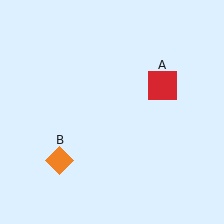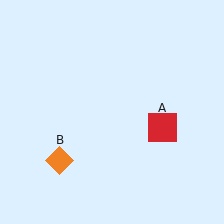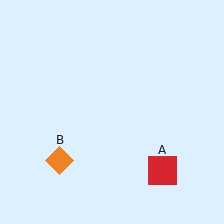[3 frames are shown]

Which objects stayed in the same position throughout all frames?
Orange diamond (object B) remained stationary.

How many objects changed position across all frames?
1 object changed position: red square (object A).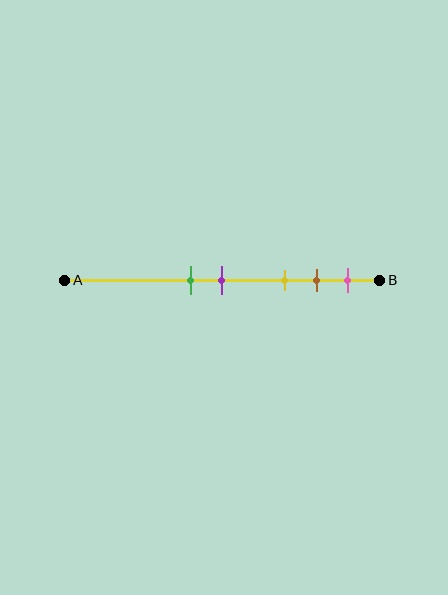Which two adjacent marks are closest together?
The green and purple marks are the closest adjacent pair.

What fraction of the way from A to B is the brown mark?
The brown mark is approximately 80% (0.8) of the way from A to B.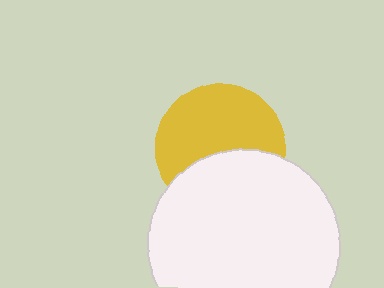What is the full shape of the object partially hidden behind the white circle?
The partially hidden object is a yellow circle.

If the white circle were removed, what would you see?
You would see the complete yellow circle.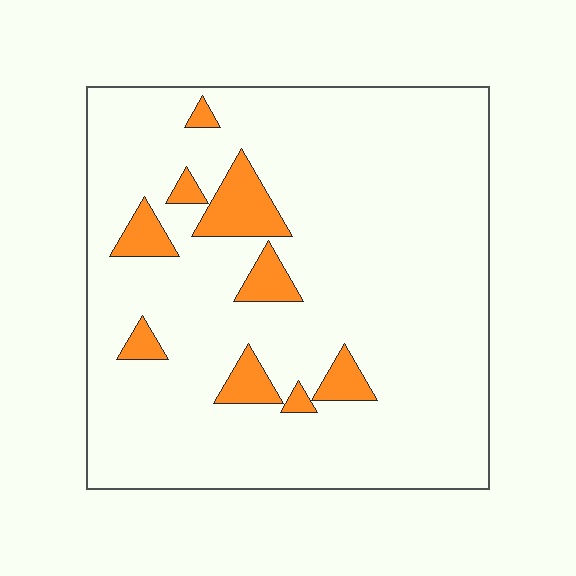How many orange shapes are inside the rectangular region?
9.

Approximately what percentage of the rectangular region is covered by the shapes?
Approximately 10%.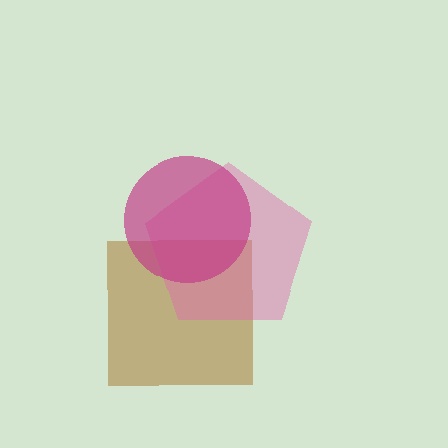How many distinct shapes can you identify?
There are 3 distinct shapes: a brown square, a pink pentagon, a magenta circle.